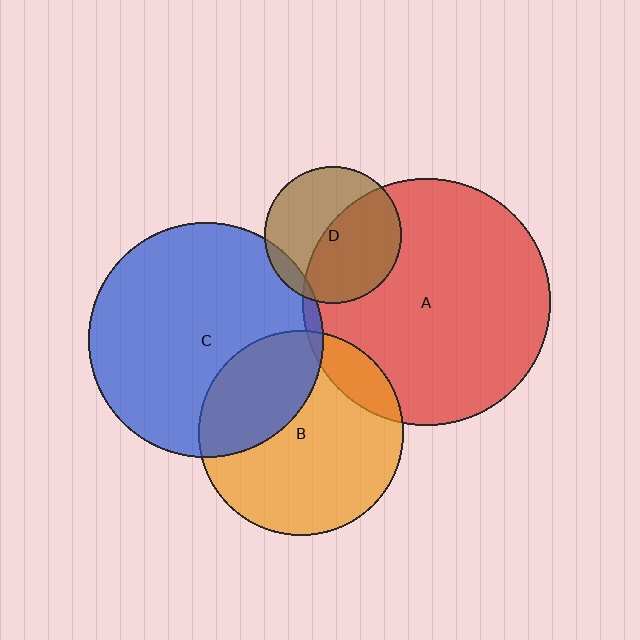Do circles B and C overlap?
Yes.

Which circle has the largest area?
Circle A (red).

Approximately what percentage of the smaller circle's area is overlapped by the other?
Approximately 30%.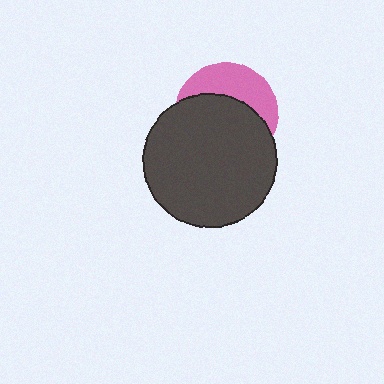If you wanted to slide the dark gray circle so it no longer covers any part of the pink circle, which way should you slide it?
Slide it down — that is the most direct way to separate the two shapes.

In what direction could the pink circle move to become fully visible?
The pink circle could move up. That would shift it out from behind the dark gray circle entirely.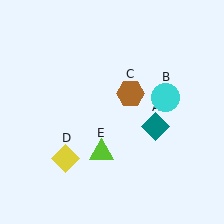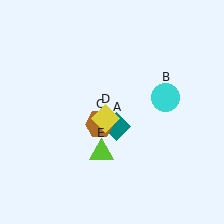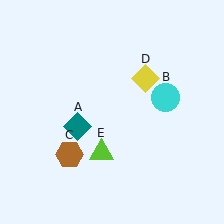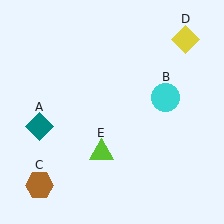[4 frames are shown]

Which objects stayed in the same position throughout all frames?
Cyan circle (object B) and lime triangle (object E) remained stationary.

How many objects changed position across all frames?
3 objects changed position: teal diamond (object A), brown hexagon (object C), yellow diamond (object D).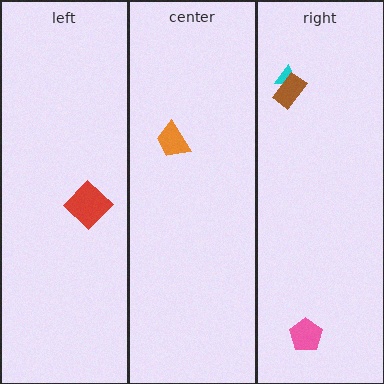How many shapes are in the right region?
3.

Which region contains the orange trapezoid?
The center region.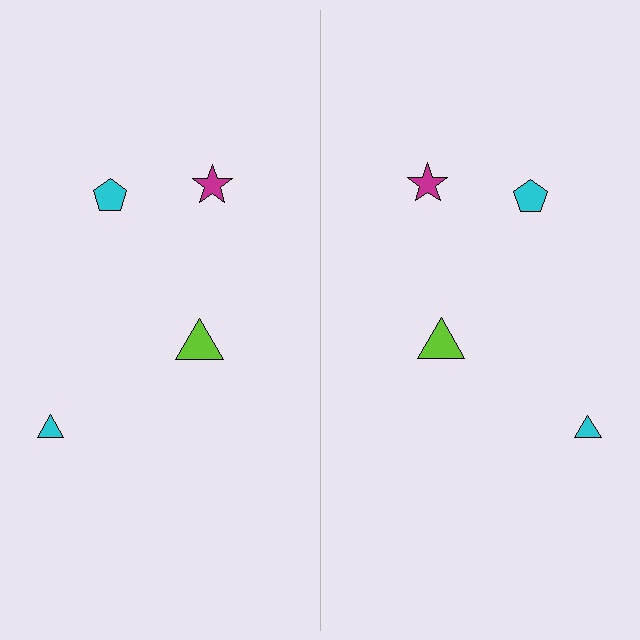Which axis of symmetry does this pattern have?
The pattern has a vertical axis of symmetry running through the center of the image.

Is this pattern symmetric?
Yes, this pattern has bilateral (reflection) symmetry.